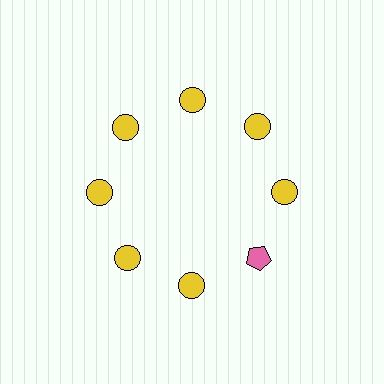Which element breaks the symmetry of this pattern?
The pink pentagon at roughly the 4 o'clock position breaks the symmetry. All other shapes are yellow circles.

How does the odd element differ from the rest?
It differs in both color (pink instead of yellow) and shape (pentagon instead of circle).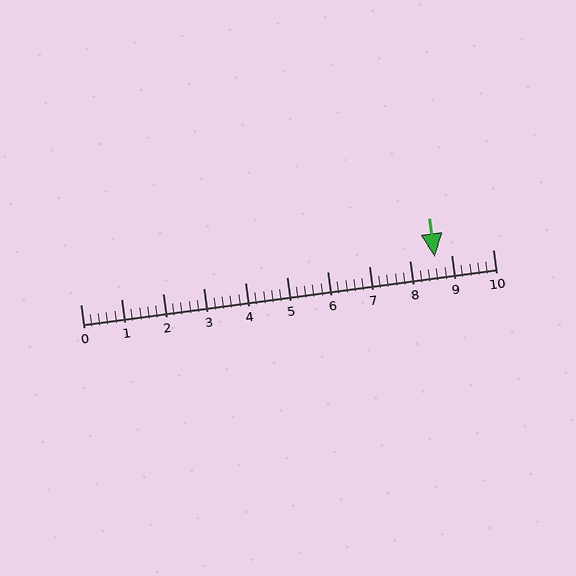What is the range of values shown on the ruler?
The ruler shows values from 0 to 10.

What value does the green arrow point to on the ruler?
The green arrow points to approximately 8.6.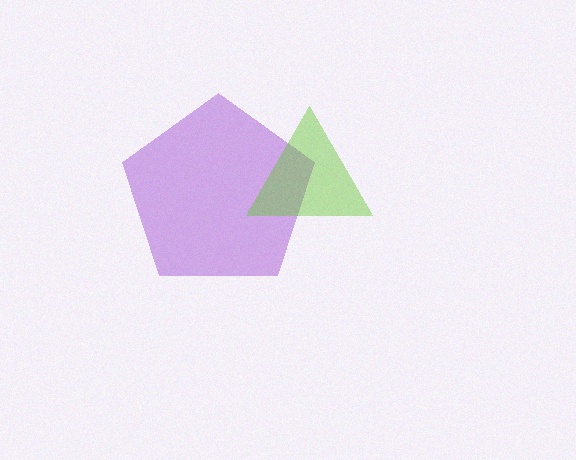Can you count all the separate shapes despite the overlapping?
Yes, there are 2 separate shapes.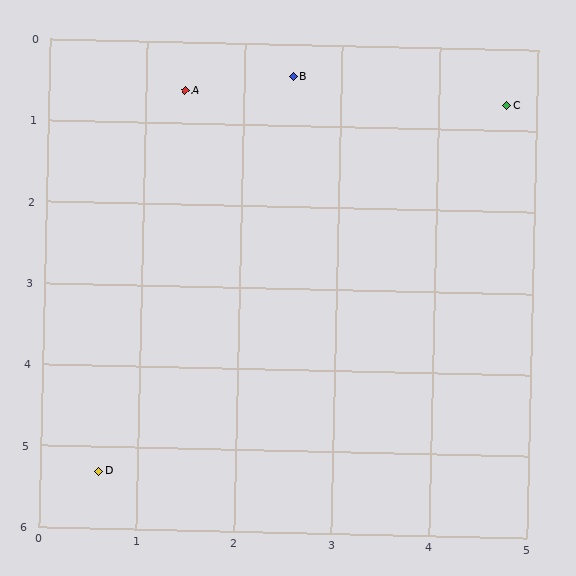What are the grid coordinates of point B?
Point B is at approximately (2.5, 0.4).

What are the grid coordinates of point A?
Point A is at approximately (1.4, 0.6).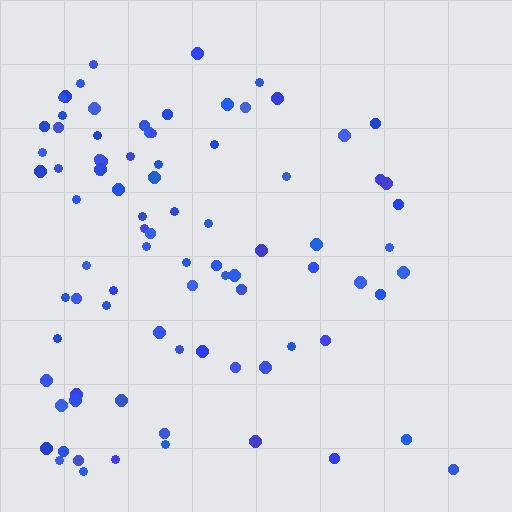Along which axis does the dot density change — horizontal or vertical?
Horizontal.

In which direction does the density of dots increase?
From right to left, with the left side densest.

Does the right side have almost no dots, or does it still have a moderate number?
Still a moderate number, just noticeably fewer than the left.